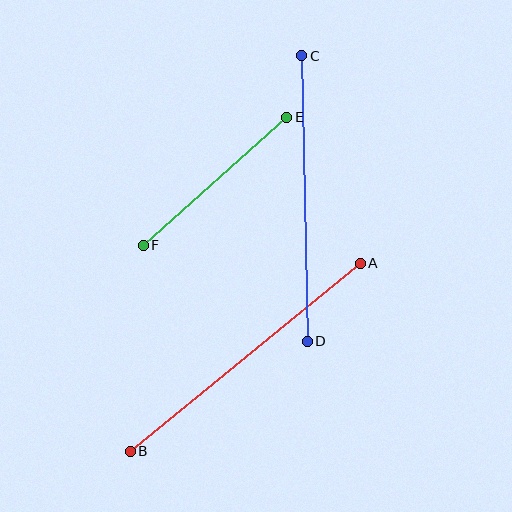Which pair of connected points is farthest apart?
Points A and B are farthest apart.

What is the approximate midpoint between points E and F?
The midpoint is at approximately (215, 181) pixels.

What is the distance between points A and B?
The distance is approximately 297 pixels.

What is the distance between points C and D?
The distance is approximately 285 pixels.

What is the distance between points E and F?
The distance is approximately 192 pixels.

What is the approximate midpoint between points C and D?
The midpoint is at approximately (304, 199) pixels.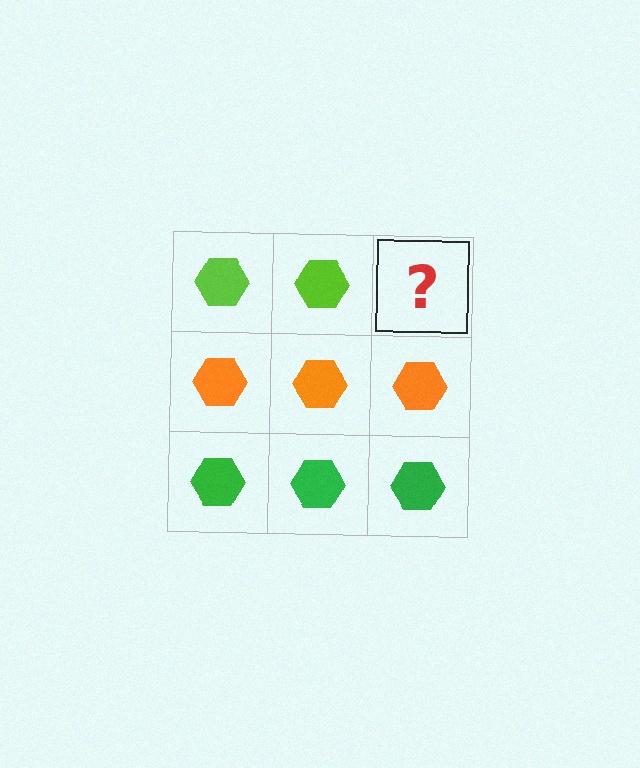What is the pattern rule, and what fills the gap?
The rule is that each row has a consistent color. The gap should be filled with a lime hexagon.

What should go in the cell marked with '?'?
The missing cell should contain a lime hexagon.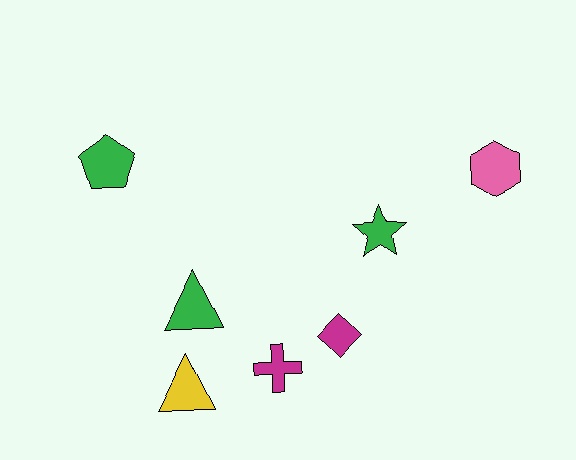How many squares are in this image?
There are no squares.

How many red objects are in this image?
There are no red objects.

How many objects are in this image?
There are 7 objects.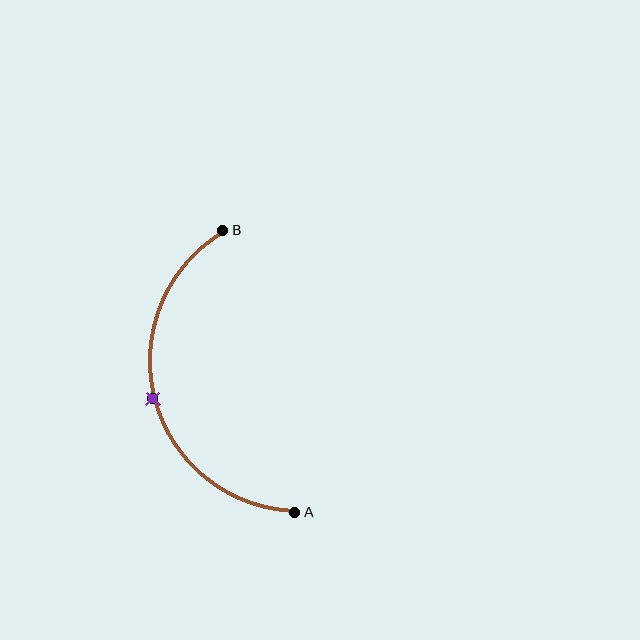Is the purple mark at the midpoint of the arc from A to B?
Yes. The purple mark lies on the arc at equal arc-length from both A and B — it is the arc midpoint.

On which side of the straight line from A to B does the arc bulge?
The arc bulges to the left of the straight line connecting A and B.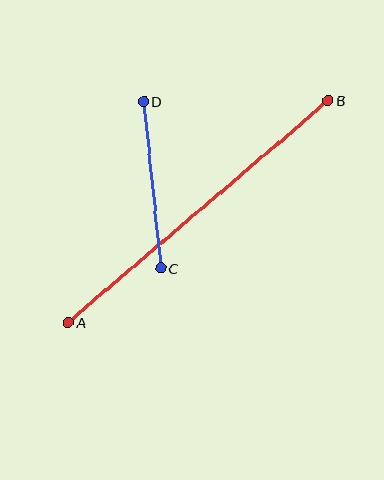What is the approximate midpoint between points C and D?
The midpoint is at approximately (152, 185) pixels.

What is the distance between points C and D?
The distance is approximately 167 pixels.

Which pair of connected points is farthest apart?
Points A and B are farthest apart.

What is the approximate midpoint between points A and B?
The midpoint is at approximately (198, 212) pixels.